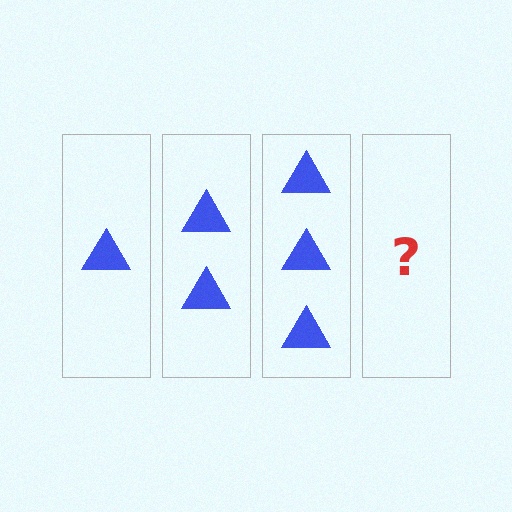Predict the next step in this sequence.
The next step is 4 triangles.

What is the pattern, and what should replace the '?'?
The pattern is that each step adds one more triangle. The '?' should be 4 triangles.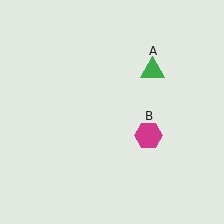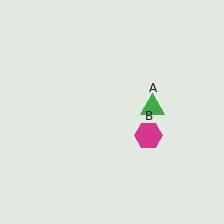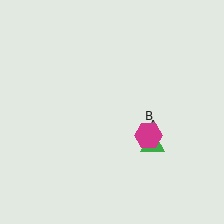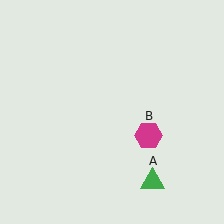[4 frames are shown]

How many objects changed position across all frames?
1 object changed position: green triangle (object A).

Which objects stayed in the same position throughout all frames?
Magenta hexagon (object B) remained stationary.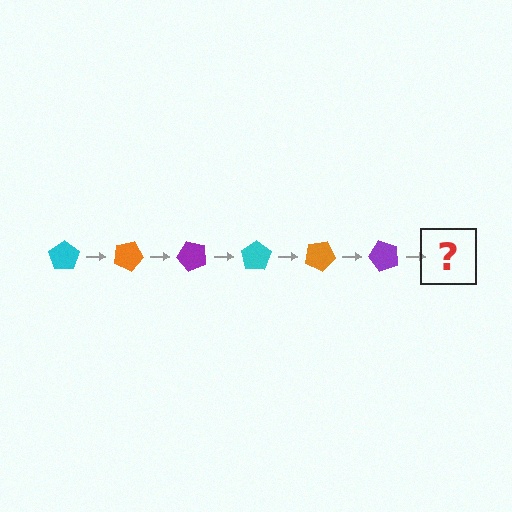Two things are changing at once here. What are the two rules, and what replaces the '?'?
The two rules are that it rotates 25 degrees each step and the color cycles through cyan, orange, and purple. The '?' should be a cyan pentagon, rotated 150 degrees from the start.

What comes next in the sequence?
The next element should be a cyan pentagon, rotated 150 degrees from the start.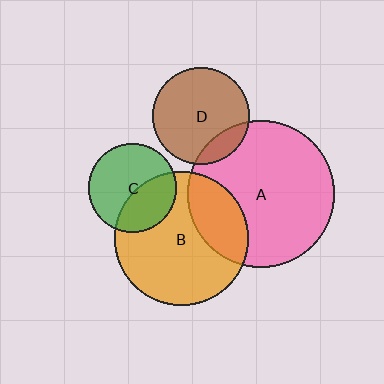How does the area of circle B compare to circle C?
Approximately 2.3 times.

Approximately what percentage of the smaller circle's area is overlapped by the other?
Approximately 40%.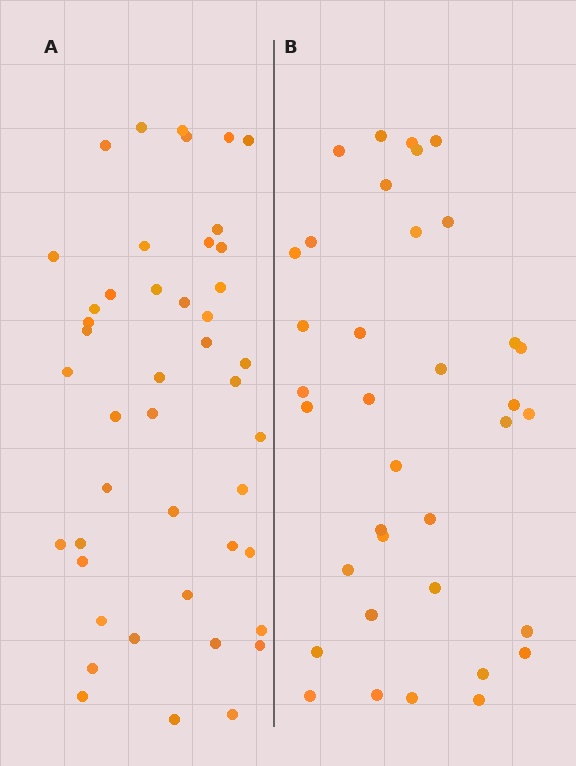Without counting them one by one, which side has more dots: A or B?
Region A (the left region) has more dots.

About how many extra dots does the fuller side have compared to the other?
Region A has roughly 8 or so more dots than region B.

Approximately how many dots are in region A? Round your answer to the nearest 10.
About 40 dots. (The exact count is 45, which rounds to 40.)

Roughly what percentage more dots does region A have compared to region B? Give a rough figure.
About 25% more.